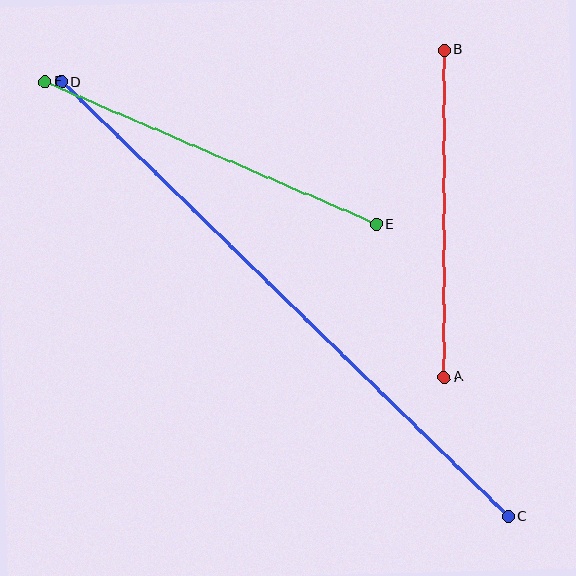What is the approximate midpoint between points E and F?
The midpoint is at approximately (211, 153) pixels.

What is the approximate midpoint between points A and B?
The midpoint is at approximately (444, 213) pixels.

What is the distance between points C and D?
The distance is approximately 623 pixels.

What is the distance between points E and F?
The distance is approximately 361 pixels.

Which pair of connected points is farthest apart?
Points C and D are farthest apart.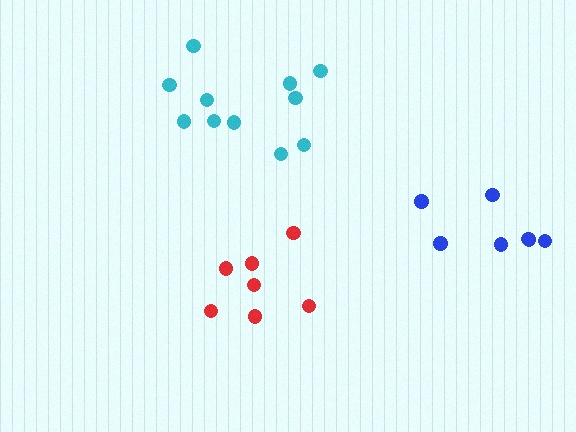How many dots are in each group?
Group 1: 7 dots, Group 2: 7 dots, Group 3: 11 dots (25 total).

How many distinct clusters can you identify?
There are 3 distinct clusters.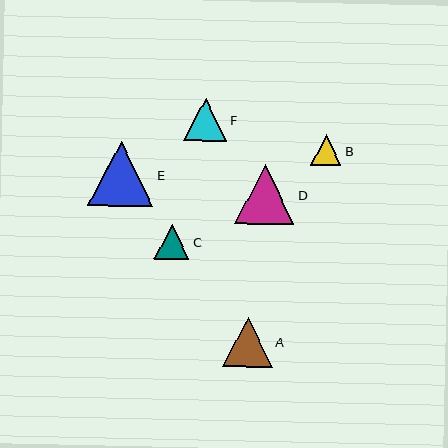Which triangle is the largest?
Triangle E is the largest with a size of approximately 65 pixels.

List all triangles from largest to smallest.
From largest to smallest: E, D, A, F, C, B.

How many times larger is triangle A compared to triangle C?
Triangle A is approximately 1.4 times the size of triangle C.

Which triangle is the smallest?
Triangle B is the smallest with a size of approximately 30 pixels.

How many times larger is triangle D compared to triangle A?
Triangle D is approximately 1.2 times the size of triangle A.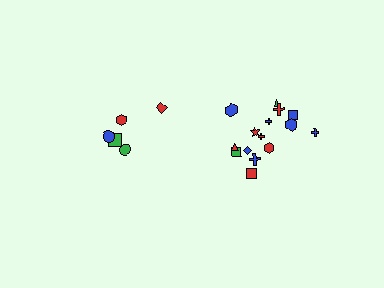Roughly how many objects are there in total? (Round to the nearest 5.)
Roughly 20 objects in total.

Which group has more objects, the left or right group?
The right group.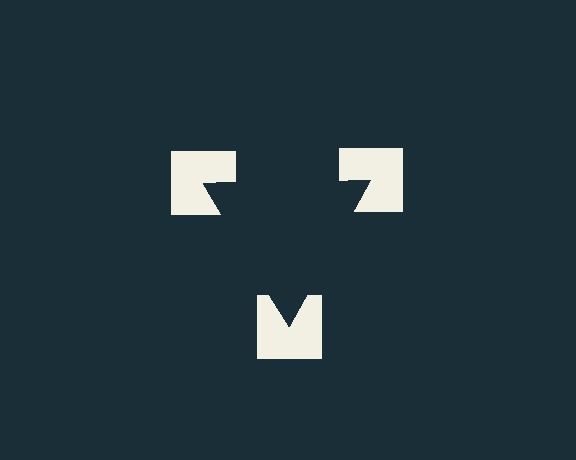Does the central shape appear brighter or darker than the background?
It typically appears slightly darker than the background, even though no actual brightness change is drawn.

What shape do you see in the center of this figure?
An illusory triangle — its edges are inferred from the aligned wedge cuts in the notched squares, not physically drawn.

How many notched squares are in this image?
There are 3 — one at each vertex of the illusory triangle.